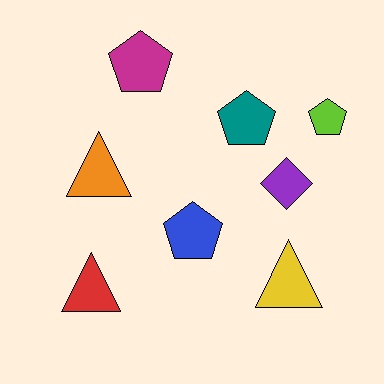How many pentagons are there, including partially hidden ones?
There are 4 pentagons.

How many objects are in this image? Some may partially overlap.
There are 8 objects.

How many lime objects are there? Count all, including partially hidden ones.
There is 1 lime object.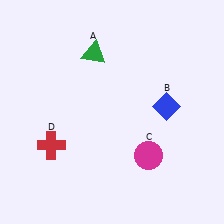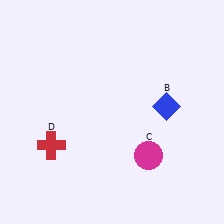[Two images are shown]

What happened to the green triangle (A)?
The green triangle (A) was removed in Image 2. It was in the top-left area of Image 1.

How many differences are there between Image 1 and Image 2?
There is 1 difference between the two images.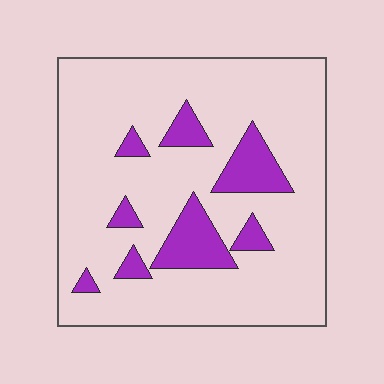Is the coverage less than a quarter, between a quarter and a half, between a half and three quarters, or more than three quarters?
Less than a quarter.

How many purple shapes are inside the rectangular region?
8.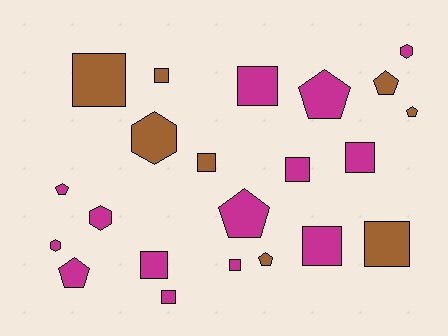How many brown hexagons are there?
There is 1 brown hexagon.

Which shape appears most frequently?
Square, with 11 objects.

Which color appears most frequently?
Magenta, with 14 objects.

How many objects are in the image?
There are 22 objects.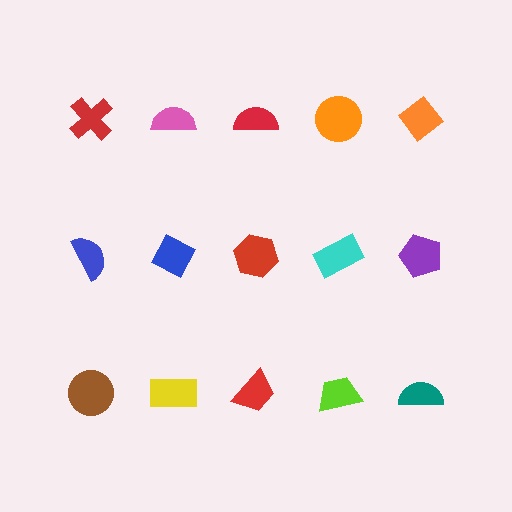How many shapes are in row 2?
5 shapes.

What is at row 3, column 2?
A yellow rectangle.